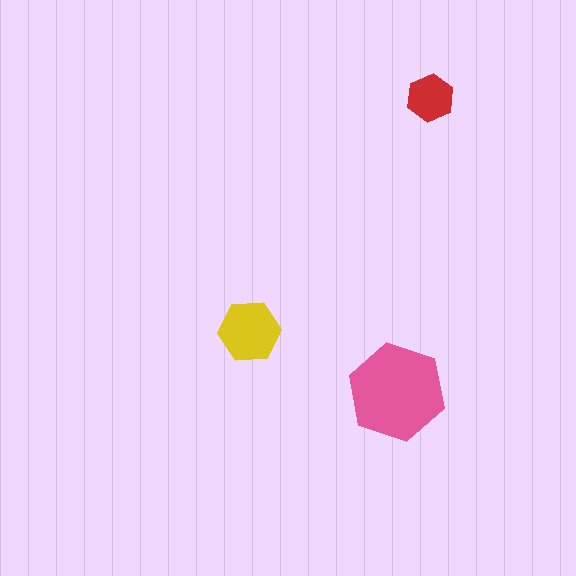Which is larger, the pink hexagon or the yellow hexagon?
The pink one.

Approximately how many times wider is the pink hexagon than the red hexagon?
About 2 times wider.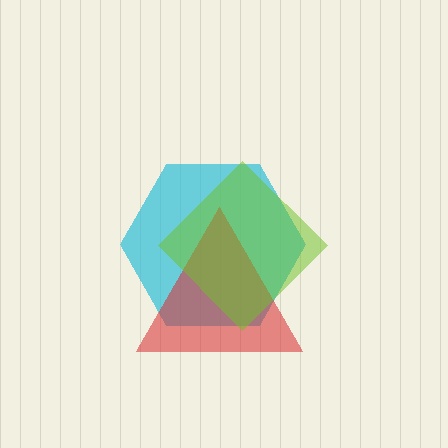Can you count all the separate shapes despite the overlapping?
Yes, there are 3 separate shapes.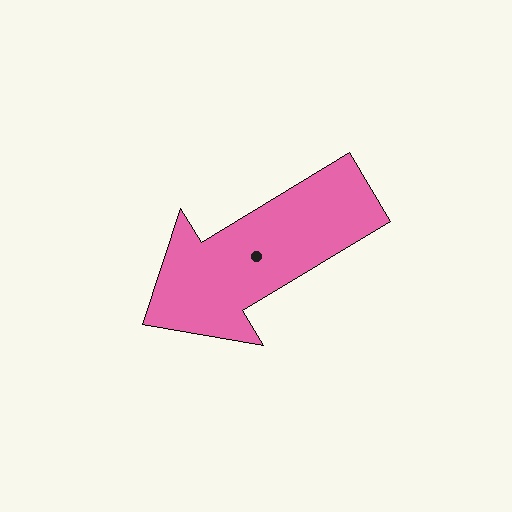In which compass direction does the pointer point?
Southwest.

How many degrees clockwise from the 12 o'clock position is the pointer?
Approximately 239 degrees.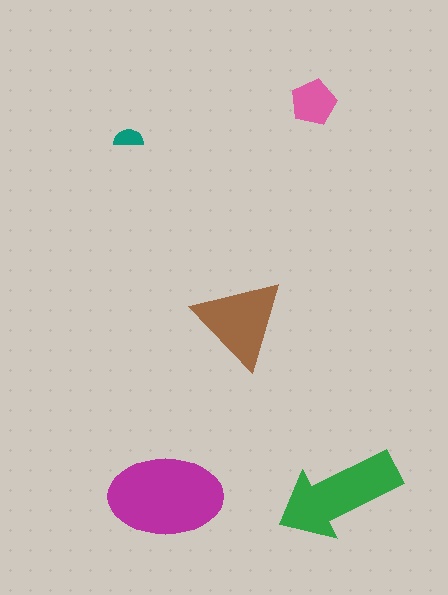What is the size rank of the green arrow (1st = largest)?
2nd.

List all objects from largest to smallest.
The magenta ellipse, the green arrow, the brown triangle, the pink pentagon, the teal semicircle.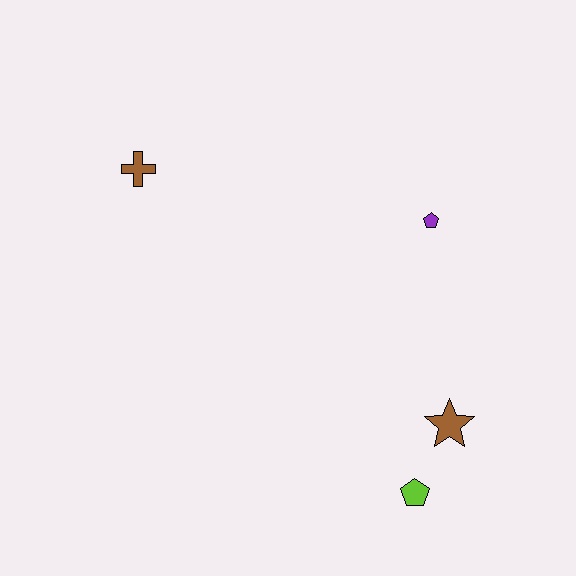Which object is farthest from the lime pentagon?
The brown cross is farthest from the lime pentagon.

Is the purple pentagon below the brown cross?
Yes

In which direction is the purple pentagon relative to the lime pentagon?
The purple pentagon is above the lime pentagon.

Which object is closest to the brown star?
The lime pentagon is closest to the brown star.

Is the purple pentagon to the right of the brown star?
No